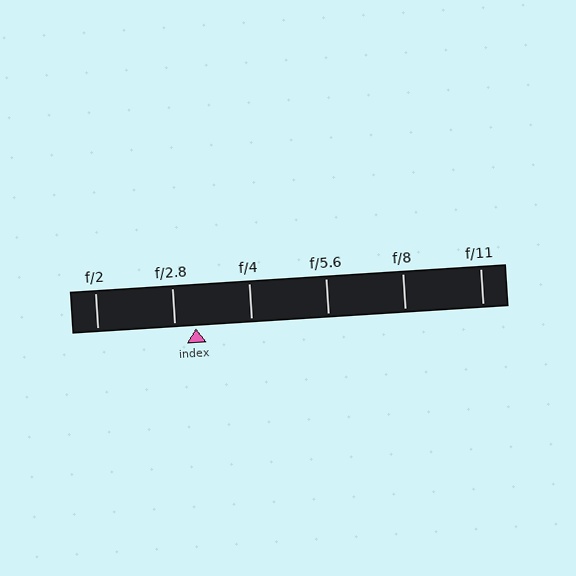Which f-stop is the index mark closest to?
The index mark is closest to f/2.8.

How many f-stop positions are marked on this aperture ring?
There are 6 f-stop positions marked.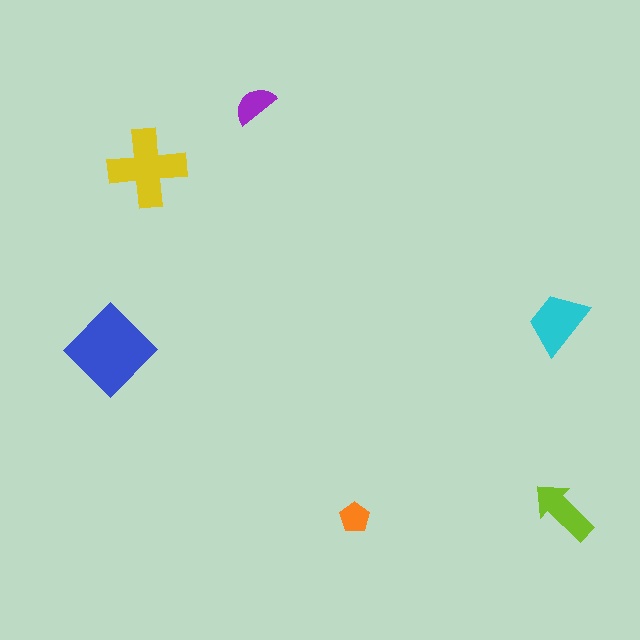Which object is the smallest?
The orange pentagon.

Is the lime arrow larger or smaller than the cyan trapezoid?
Smaller.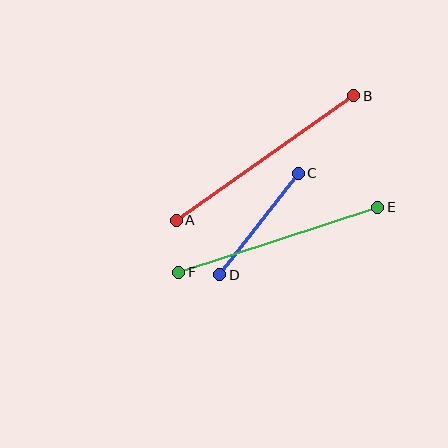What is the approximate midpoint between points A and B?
The midpoint is at approximately (265, 158) pixels.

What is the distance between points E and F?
The distance is approximately 209 pixels.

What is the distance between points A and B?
The distance is approximately 217 pixels.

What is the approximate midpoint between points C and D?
The midpoint is at approximately (259, 224) pixels.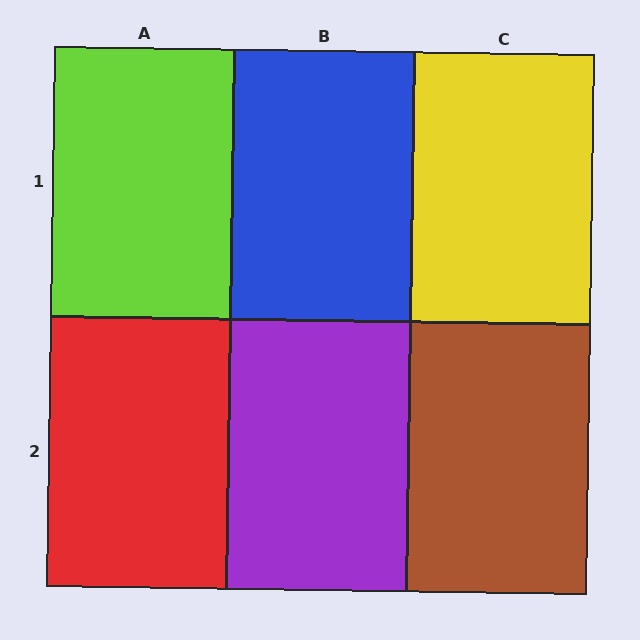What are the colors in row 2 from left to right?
Red, purple, brown.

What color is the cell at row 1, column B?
Blue.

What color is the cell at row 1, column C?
Yellow.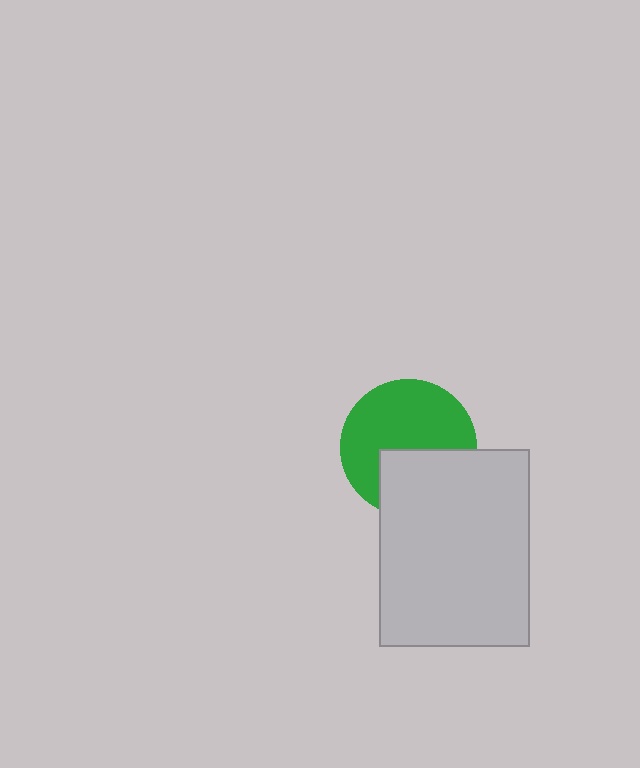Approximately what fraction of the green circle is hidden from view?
Roughly 37% of the green circle is hidden behind the light gray rectangle.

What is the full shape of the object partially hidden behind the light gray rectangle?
The partially hidden object is a green circle.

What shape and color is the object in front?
The object in front is a light gray rectangle.